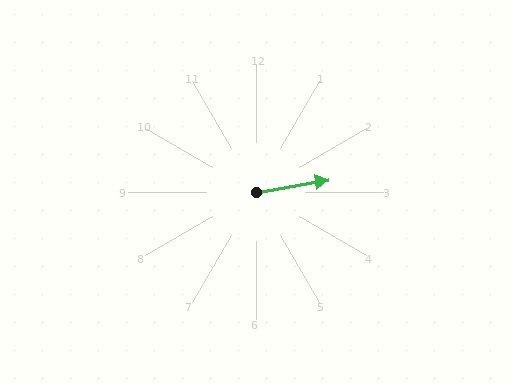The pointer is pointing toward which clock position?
Roughly 3 o'clock.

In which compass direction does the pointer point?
East.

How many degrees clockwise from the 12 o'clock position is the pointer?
Approximately 81 degrees.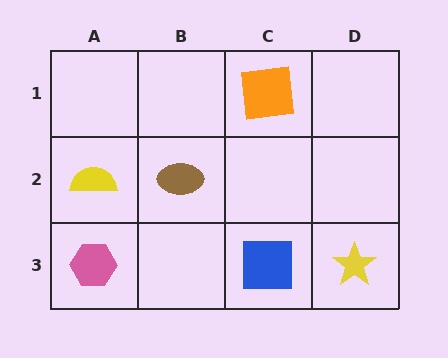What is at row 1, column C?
An orange square.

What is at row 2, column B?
A brown ellipse.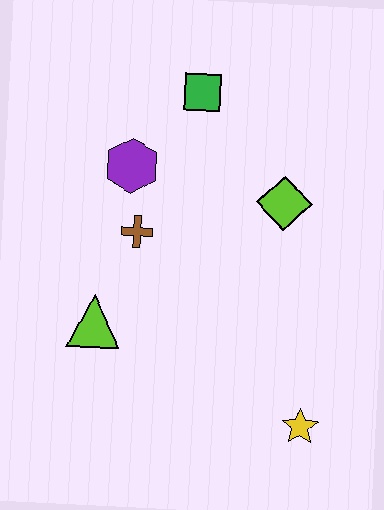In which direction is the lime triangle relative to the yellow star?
The lime triangle is to the left of the yellow star.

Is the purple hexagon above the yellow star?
Yes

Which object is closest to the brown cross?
The purple hexagon is closest to the brown cross.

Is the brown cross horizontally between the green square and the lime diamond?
No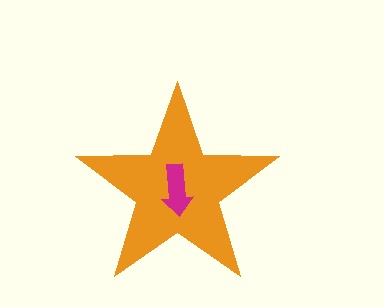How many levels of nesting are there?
2.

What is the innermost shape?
The magenta arrow.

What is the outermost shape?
The orange star.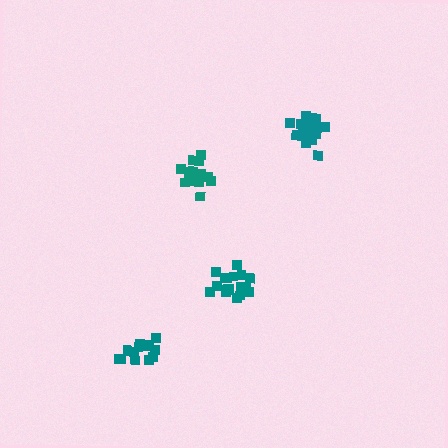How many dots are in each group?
Group 1: 16 dots, Group 2: 19 dots, Group 3: 19 dots, Group 4: 16 dots (70 total).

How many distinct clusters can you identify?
There are 4 distinct clusters.